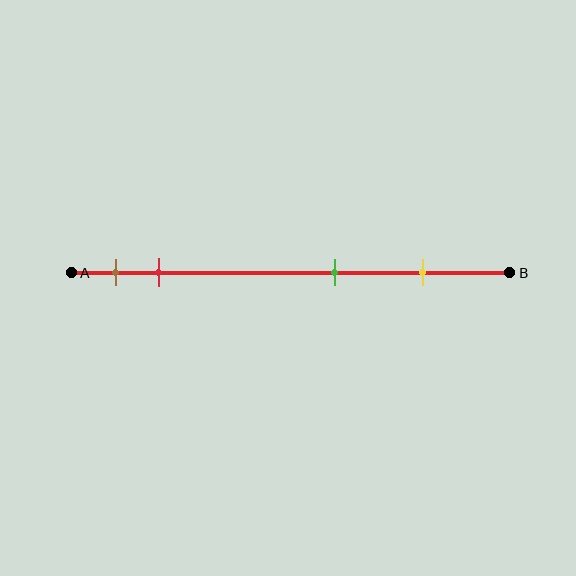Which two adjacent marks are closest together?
The brown and red marks are the closest adjacent pair.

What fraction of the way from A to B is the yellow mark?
The yellow mark is approximately 80% (0.8) of the way from A to B.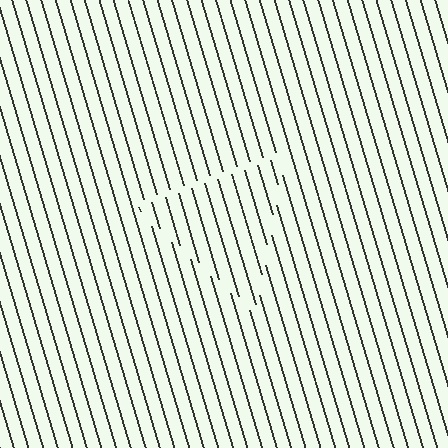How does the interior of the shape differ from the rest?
The interior of the shape contains the same grating, shifted by half a period — the contour is defined by the phase discontinuity where line-ends from the inner and outer gratings abut.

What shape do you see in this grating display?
An illusory triangle. The interior of the shape contains the same grating, shifted by half a period — the contour is defined by the phase discontinuity where line-ends from the inner and outer gratings abut.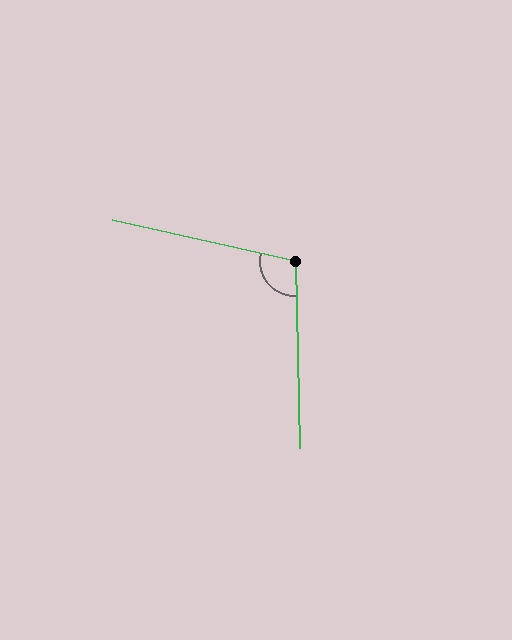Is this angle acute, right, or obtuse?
It is obtuse.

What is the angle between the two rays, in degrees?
Approximately 104 degrees.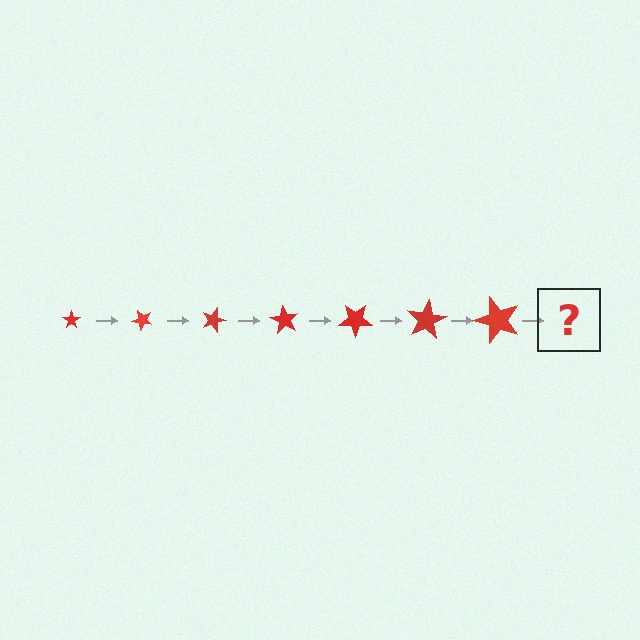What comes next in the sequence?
The next element should be a star, larger than the previous one and rotated 315 degrees from the start.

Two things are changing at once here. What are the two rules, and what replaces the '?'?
The two rules are that the star grows larger each step and it rotates 45 degrees each step. The '?' should be a star, larger than the previous one and rotated 315 degrees from the start.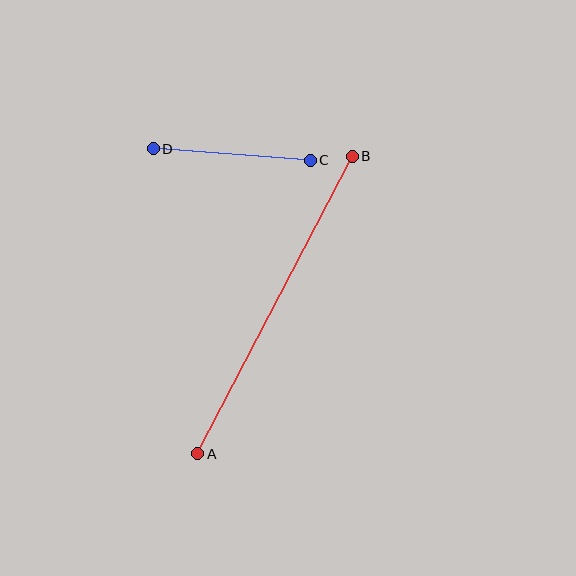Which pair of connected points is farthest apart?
Points A and B are farthest apart.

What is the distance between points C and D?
The distance is approximately 158 pixels.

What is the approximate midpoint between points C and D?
The midpoint is at approximately (232, 155) pixels.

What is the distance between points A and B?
The distance is approximately 335 pixels.